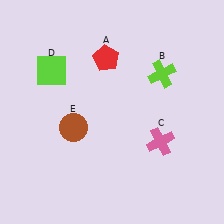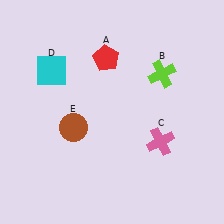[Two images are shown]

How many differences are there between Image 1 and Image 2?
There is 1 difference between the two images.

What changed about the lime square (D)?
In Image 1, D is lime. In Image 2, it changed to cyan.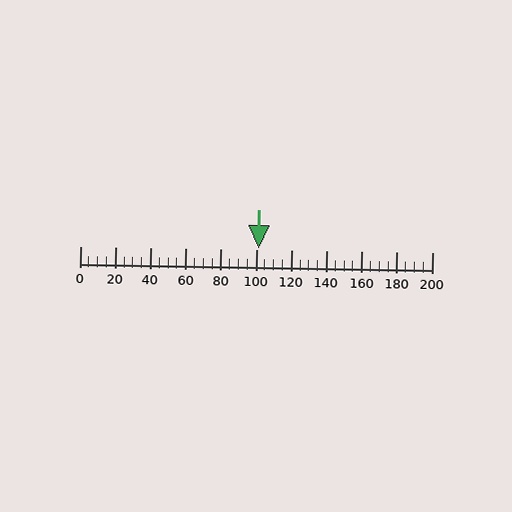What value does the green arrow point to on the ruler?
The green arrow points to approximately 102.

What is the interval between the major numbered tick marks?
The major tick marks are spaced 20 units apart.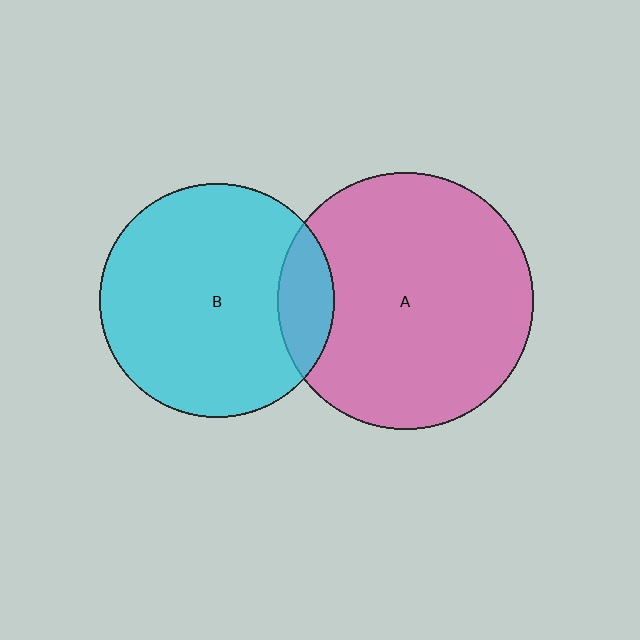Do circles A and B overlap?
Yes.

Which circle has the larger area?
Circle A (pink).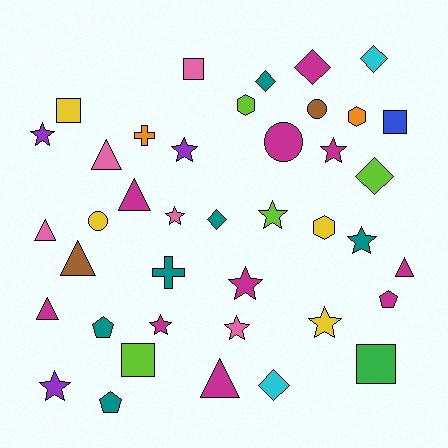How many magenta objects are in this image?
There are 10 magenta objects.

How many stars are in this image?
There are 11 stars.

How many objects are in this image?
There are 40 objects.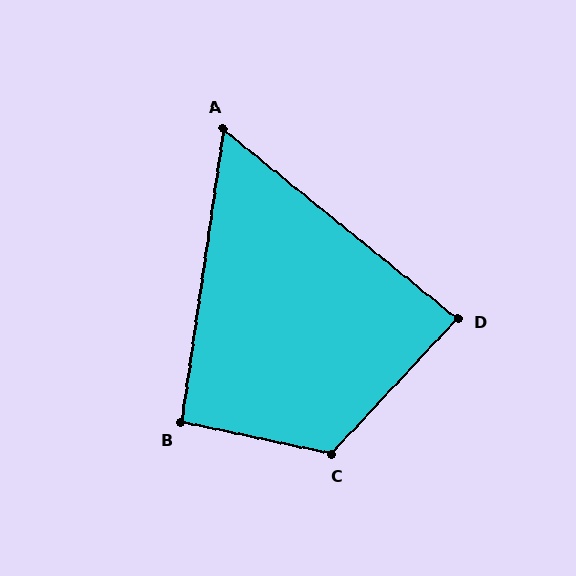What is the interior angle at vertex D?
Approximately 86 degrees (approximately right).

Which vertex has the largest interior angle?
C, at approximately 121 degrees.